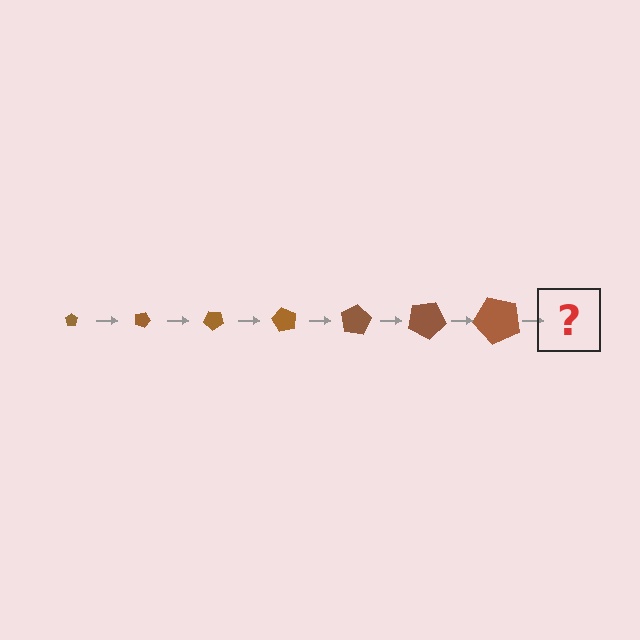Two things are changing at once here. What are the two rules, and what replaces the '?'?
The two rules are that the pentagon grows larger each step and it rotates 20 degrees each step. The '?' should be a pentagon, larger than the previous one and rotated 140 degrees from the start.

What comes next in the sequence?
The next element should be a pentagon, larger than the previous one and rotated 140 degrees from the start.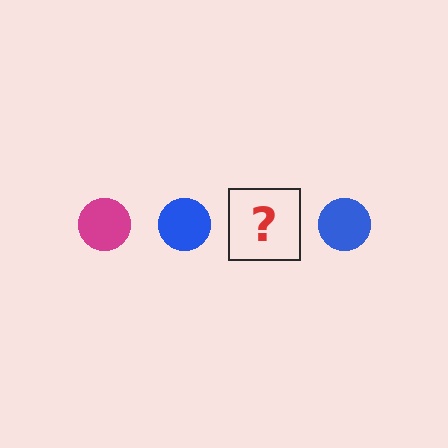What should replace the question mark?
The question mark should be replaced with a magenta circle.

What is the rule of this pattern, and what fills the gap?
The rule is that the pattern cycles through magenta, blue circles. The gap should be filled with a magenta circle.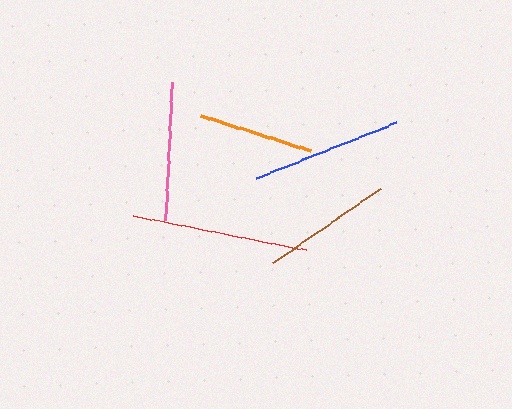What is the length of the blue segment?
The blue segment is approximately 152 pixels long.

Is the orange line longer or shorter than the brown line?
The brown line is longer than the orange line.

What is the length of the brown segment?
The brown segment is approximately 131 pixels long.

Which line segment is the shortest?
The orange line is the shortest at approximately 116 pixels.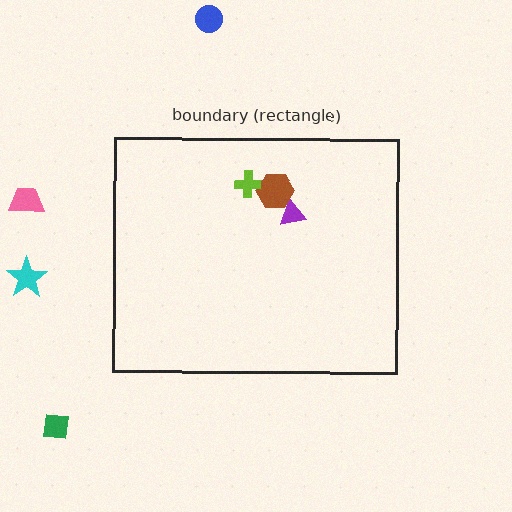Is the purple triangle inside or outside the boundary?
Inside.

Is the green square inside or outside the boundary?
Outside.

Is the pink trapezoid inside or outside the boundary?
Outside.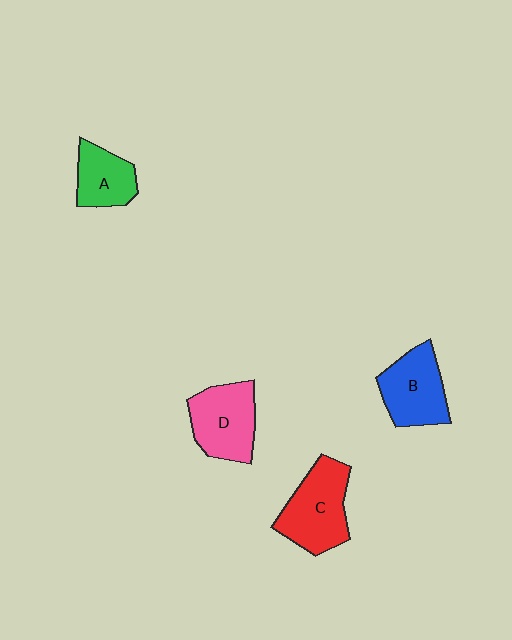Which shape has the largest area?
Shape C (red).